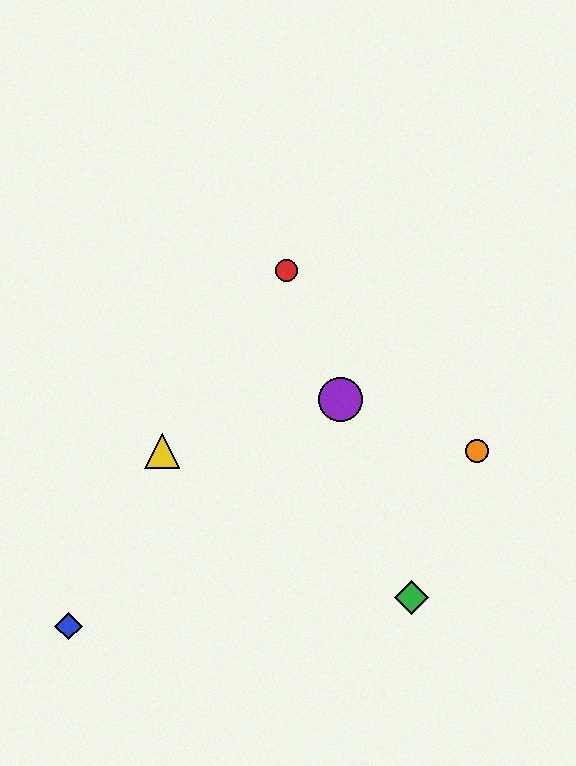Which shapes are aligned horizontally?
The yellow triangle, the orange circle are aligned horizontally.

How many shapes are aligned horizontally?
2 shapes (the yellow triangle, the orange circle) are aligned horizontally.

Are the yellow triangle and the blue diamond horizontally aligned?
No, the yellow triangle is at y≈451 and the blue diamond is at y≈626.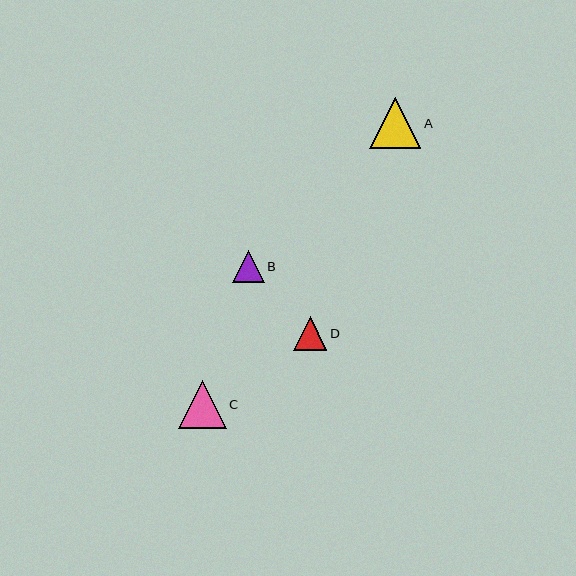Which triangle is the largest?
Triangle A is the largest with a size of approximately 51 pixels.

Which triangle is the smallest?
Triangle B is the smallest with a size of approximately 32 pixels.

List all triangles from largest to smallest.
From largest to smallest: A, C, D, B.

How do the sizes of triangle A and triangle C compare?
Triangle A and triangle C are approximately the same size.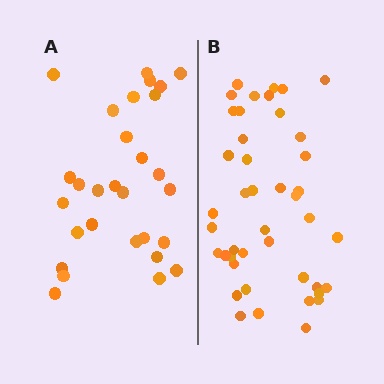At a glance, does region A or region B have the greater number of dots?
Region B (the right region) has more dots.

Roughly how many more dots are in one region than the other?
Region B has approximately 15 more dots than region A.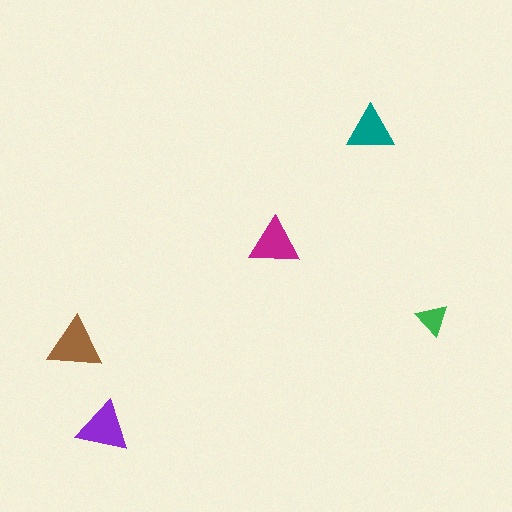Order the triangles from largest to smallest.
the brown one, the purple one, the magenta one, the teal one, the green one.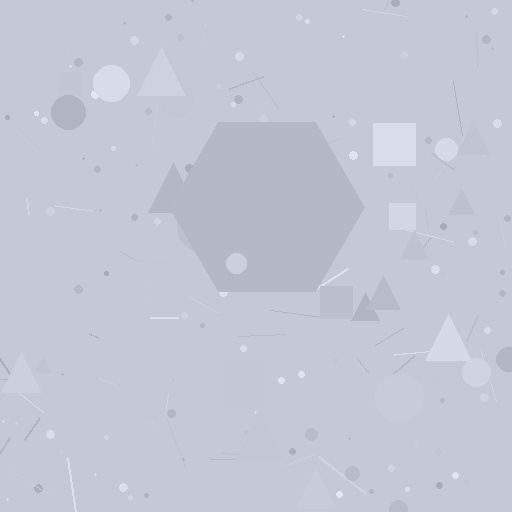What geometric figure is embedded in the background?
A hexagon is embedded in the background.